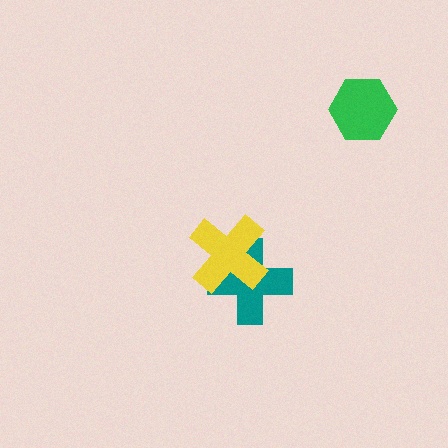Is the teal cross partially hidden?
Yes, it is partially covered by another shape.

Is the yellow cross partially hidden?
No, no other shape covers it.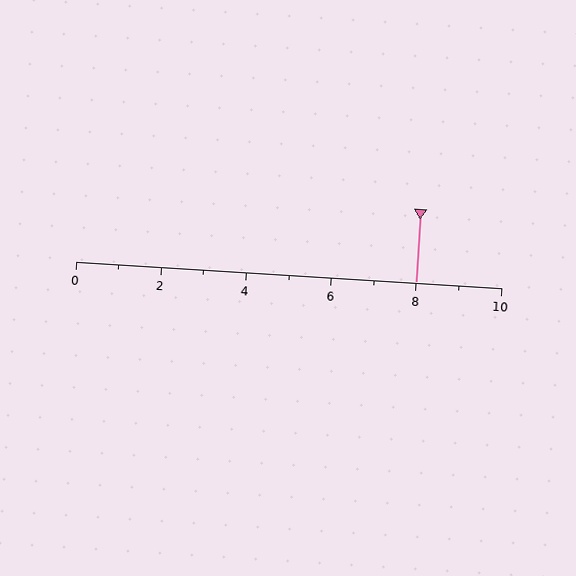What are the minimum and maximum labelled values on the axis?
The axis runs from 0 to 10.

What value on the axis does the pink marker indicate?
The marker indicates approximately 8.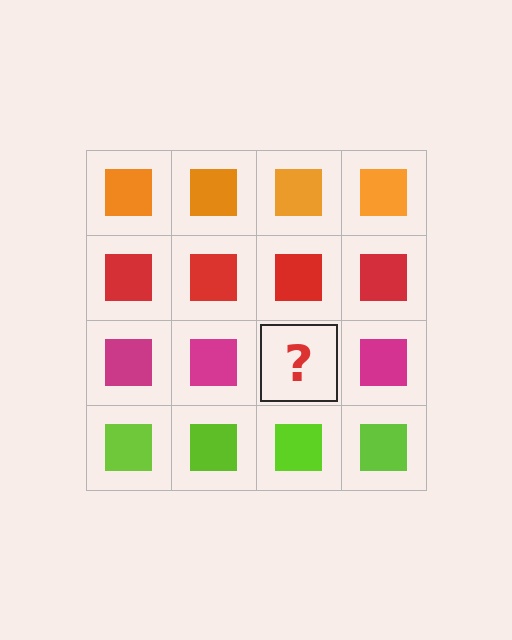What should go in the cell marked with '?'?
The missing cell should contain a magenta square.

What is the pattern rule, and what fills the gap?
The rule is that each row has a consistent color. The gap should be filled with a magenta square.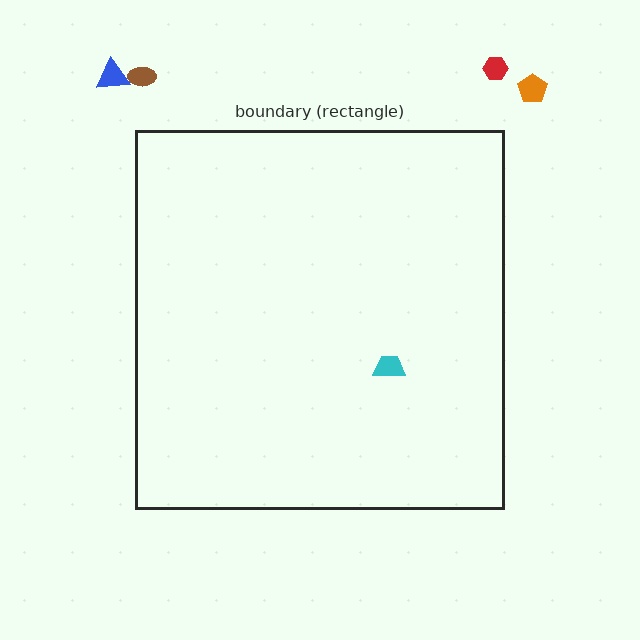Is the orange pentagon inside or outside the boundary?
Outside.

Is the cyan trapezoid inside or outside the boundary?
Inside.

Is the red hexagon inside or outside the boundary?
Outside.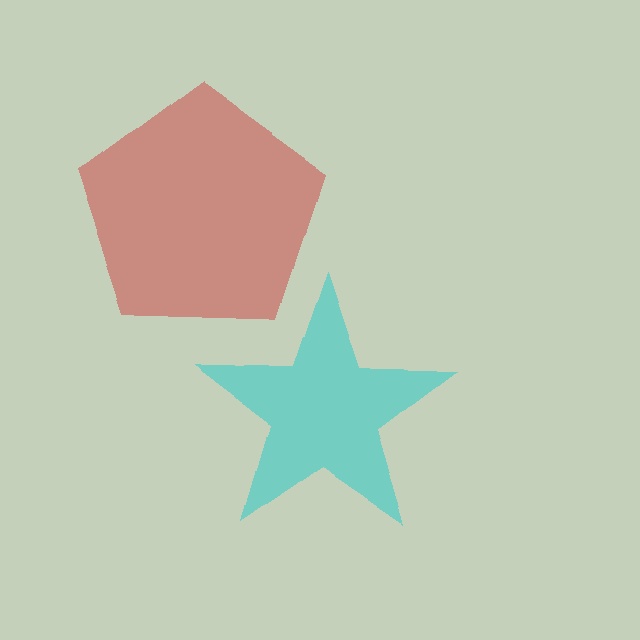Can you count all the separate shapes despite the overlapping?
Yes, there are 2 separate shapes.